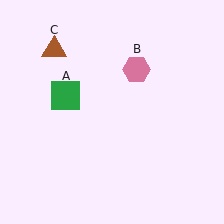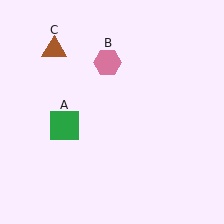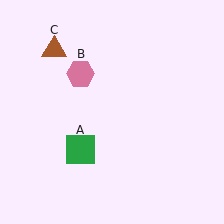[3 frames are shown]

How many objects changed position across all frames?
2 objects changed position: green square (object A), pink hexagon (object B).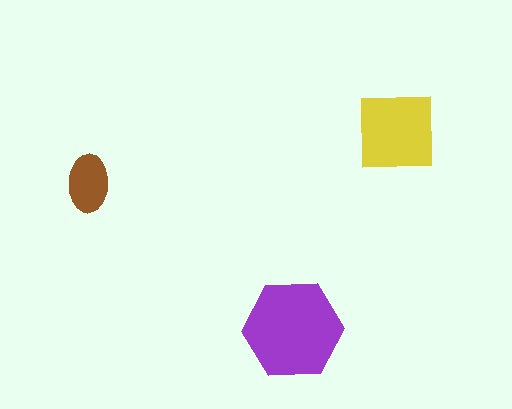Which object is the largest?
The purple hexagon.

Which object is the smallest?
The brown ellipse.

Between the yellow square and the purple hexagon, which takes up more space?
The purple hexagon.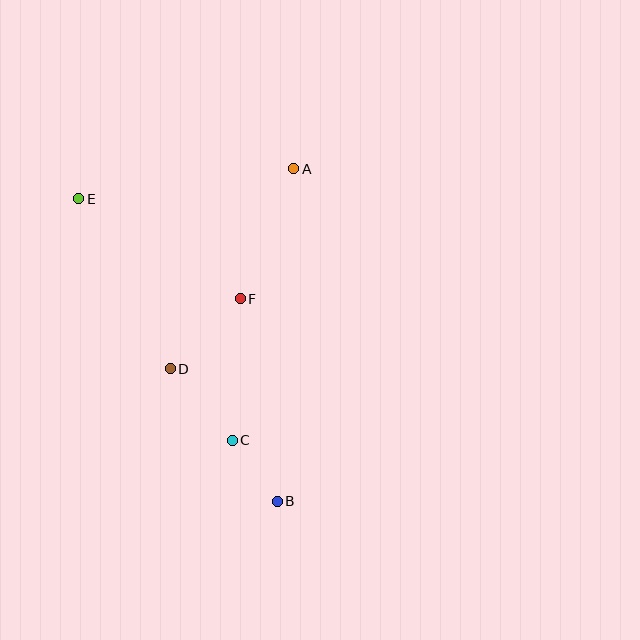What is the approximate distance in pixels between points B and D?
The distance between B and D is approximately 171 pixels.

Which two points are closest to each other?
Points B and C are closest to each other.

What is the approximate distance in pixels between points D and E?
The distance between D and E is approximately 193 pixels.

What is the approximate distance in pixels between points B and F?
The distance between B and F is approximately 206 pixels.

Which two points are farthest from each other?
Points B and E are farthest from each other.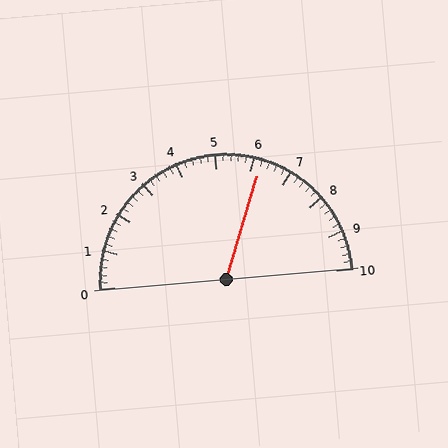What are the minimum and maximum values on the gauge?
The gauge ranges from 0 to 10.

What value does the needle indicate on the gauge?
The needle indicates approximately 6.2.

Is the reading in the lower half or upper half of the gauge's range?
The reading is in the upper half of the range (0 to 10).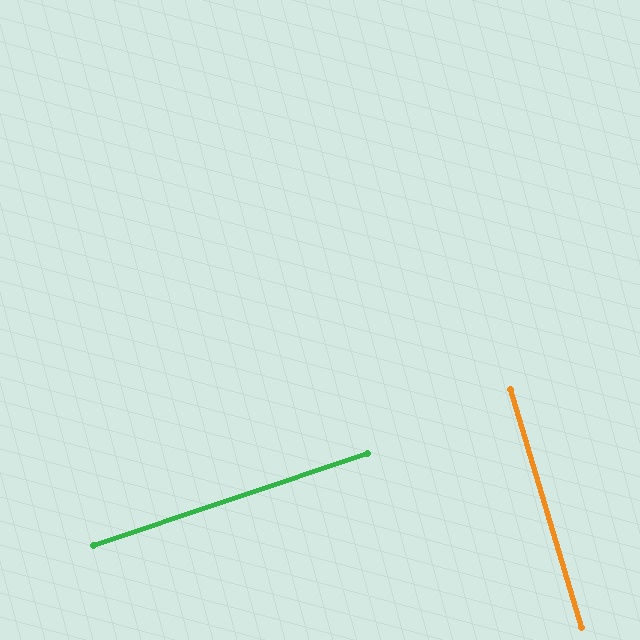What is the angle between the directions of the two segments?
Approximately 88 degrees.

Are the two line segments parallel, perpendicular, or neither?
Perpendicular — they meet at approximately 88°.